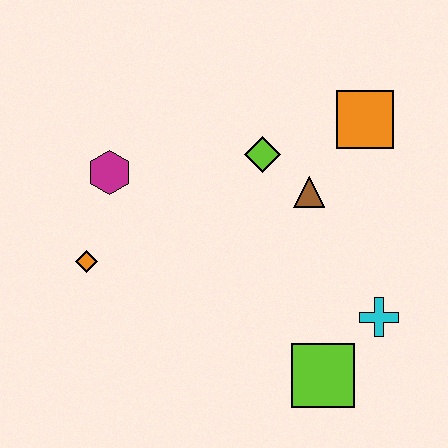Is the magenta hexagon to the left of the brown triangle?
Yes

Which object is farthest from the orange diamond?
The orange square is farthest from the orange diamond.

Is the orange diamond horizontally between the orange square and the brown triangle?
No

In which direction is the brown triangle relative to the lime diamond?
The brown triangle is to the right of the lime diamond.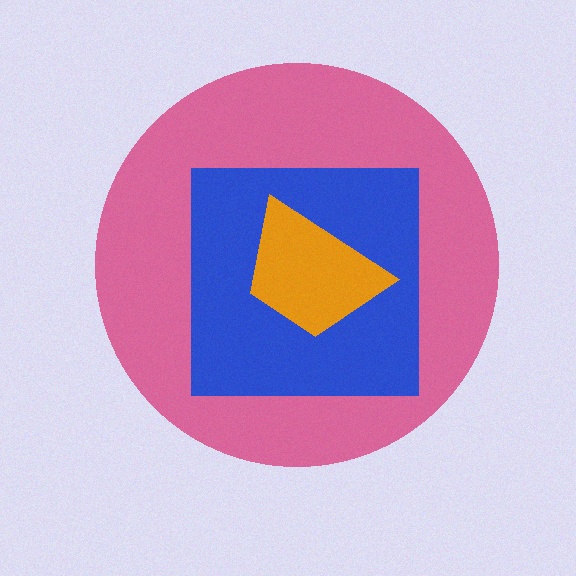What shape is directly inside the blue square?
The orange trapezoid.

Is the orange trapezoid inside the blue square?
Yes.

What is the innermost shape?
The orange trapezoid.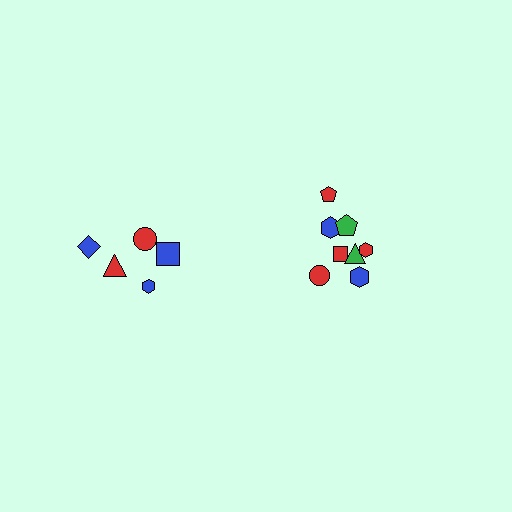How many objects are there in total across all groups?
There are 13 objects.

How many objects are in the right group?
There are 8 objects.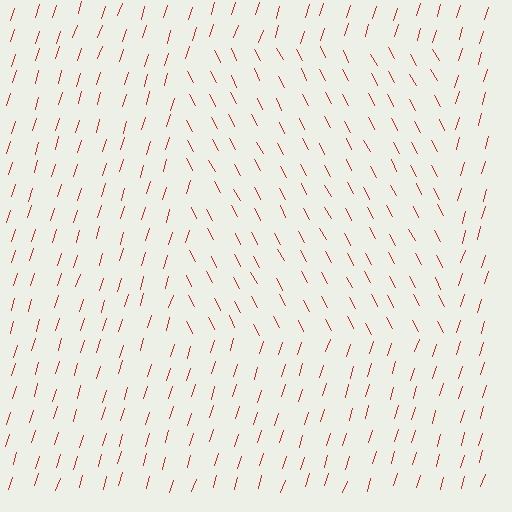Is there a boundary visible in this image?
Yes, there is a texture boundary formed by a change in line orientation.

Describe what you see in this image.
The image is filled with small red line segments. A rectangle region in the image has lines oriented differently from the surrounding lines, creating a visible texture boundary.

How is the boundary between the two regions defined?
The boundary is defined purely by a change in line orientation (approximately 45 degrees difference). All lines are the same color and thickness.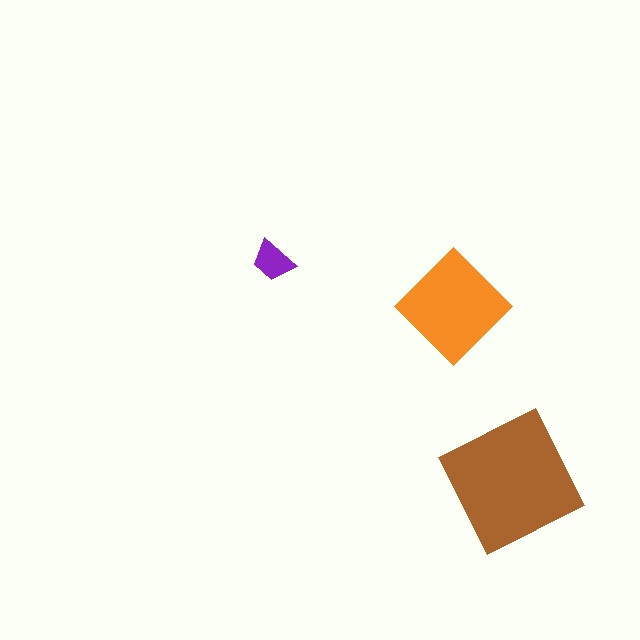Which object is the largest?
The brown square.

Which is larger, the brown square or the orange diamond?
The brown square.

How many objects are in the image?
There are 3 objects in the image.